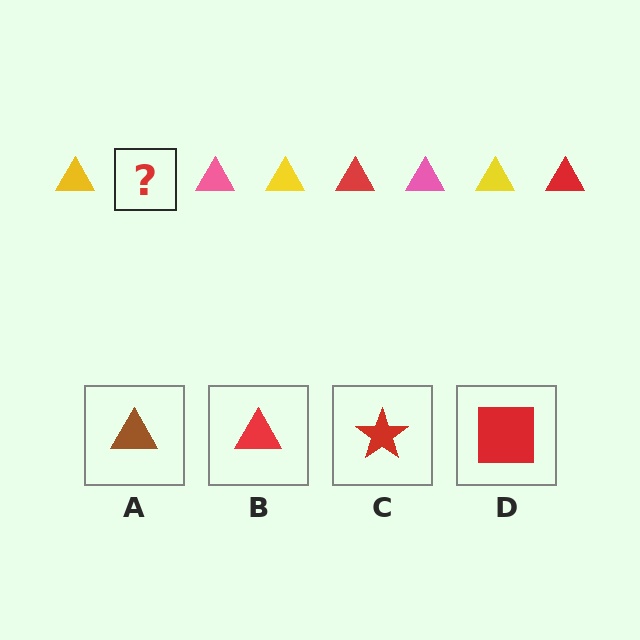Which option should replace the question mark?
Option B.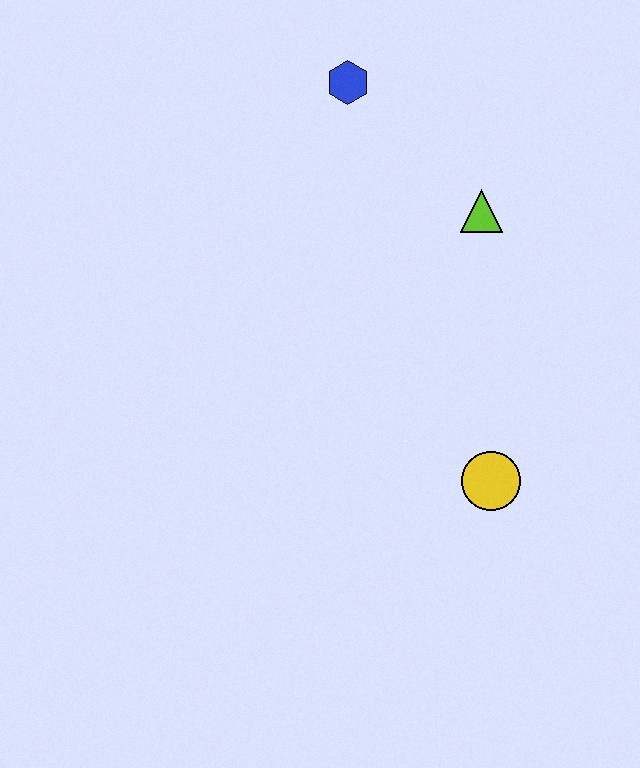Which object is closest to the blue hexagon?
The lime triangle is closest to the blue hexagon.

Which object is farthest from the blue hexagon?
The yellow circle is farthest from the blue hexagon.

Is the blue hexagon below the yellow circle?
No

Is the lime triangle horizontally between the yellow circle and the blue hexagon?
Yes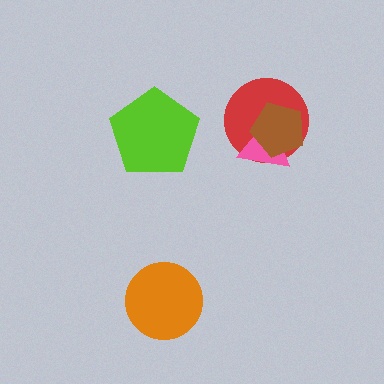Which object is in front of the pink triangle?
The brown pentagon is in front of the pink triangle.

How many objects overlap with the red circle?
2 objects overlap with the red circle.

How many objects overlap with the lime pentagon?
0 objects overlap with the lime pentagon.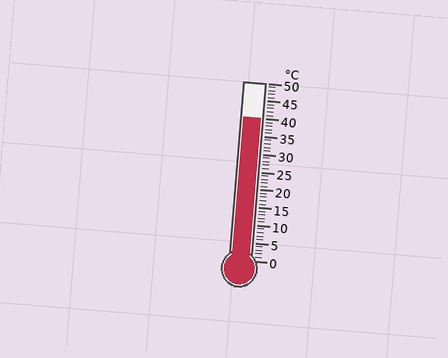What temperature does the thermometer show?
The thermometer shows approximately 40°C.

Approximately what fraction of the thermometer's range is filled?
The thermometer is filled to approximately 80% of its range.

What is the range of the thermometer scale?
The thermometer scale ranges from 0°C to 50°C.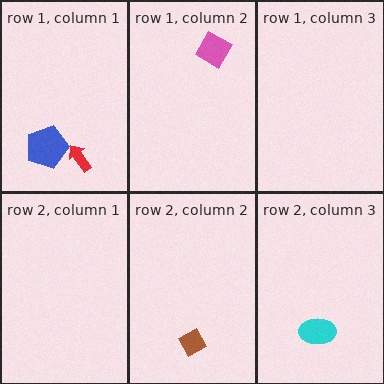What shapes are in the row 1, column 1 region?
The blue pentagon, the red arrow.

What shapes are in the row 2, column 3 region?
The cyan ellipse.